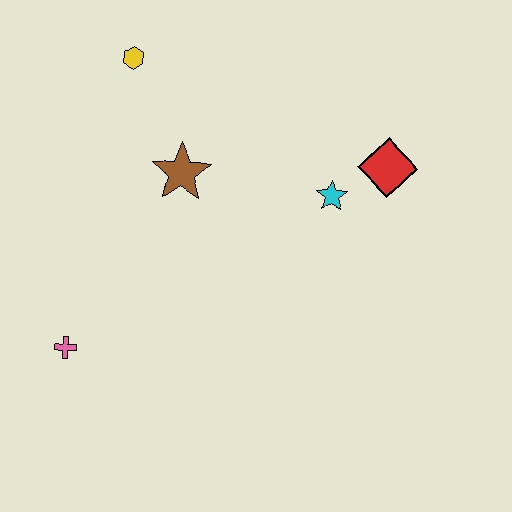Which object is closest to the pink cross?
The brown star is closest to the pink cross.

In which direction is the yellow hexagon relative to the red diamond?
The yellow hexagon is to the left of the red diamond.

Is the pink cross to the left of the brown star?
Yes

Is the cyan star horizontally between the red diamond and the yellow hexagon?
Yes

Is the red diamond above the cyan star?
Yes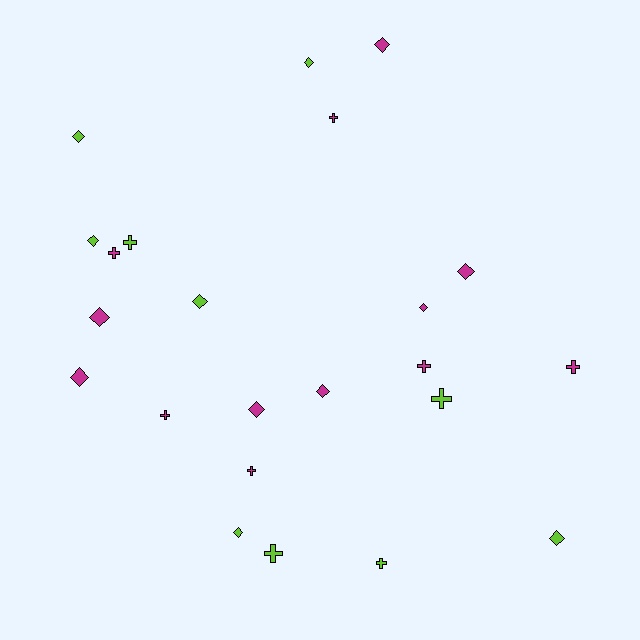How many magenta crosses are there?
There are 6 magenta crosses.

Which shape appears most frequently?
Diamond, with 13 objects.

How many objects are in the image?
There are 23 objects.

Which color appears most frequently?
Magenta, with 13 objects.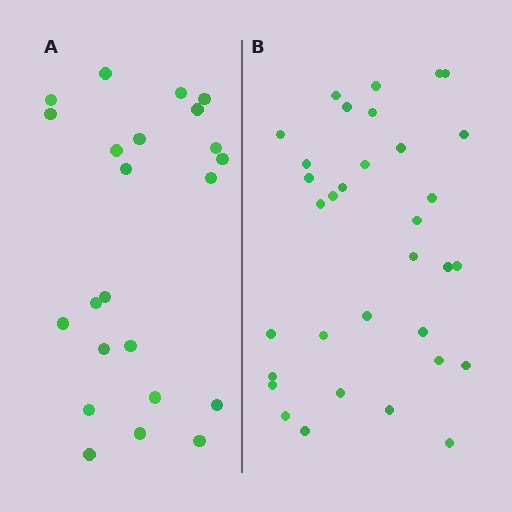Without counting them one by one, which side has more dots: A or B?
Region B (the right region) has more dots.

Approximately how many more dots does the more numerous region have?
Region B has roughly 10 or so more dots than region A.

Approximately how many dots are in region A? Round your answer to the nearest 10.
About 20 dots. (The exact count is 23, which rounds to 20.)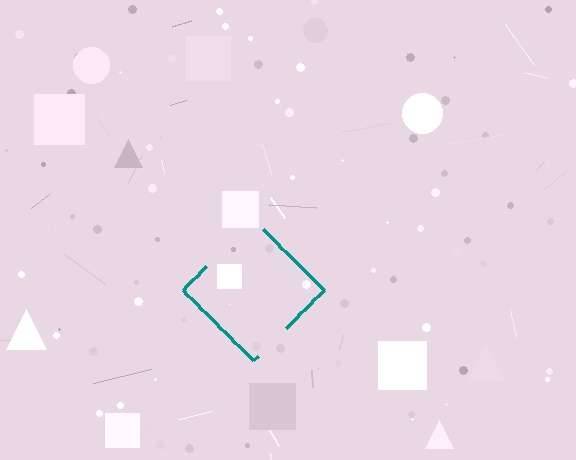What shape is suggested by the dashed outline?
The dashed outline suggests a diamond.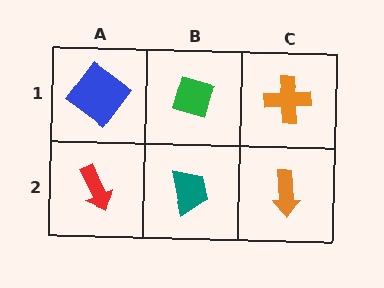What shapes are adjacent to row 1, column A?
A red arrow (row 2, column A), a green diamond (row 1, column B).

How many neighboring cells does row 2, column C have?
2.